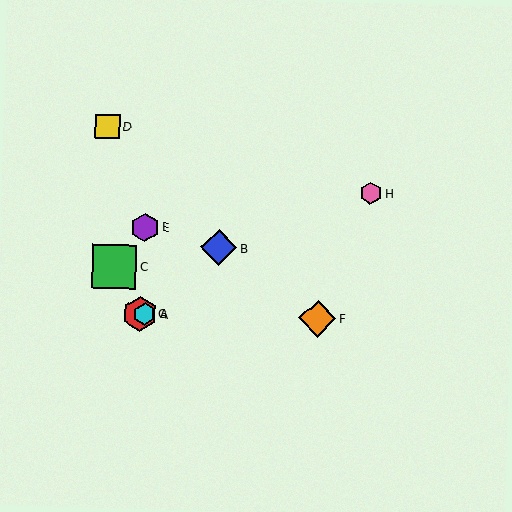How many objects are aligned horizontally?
3 objects (A, F, G) are aligned horizontally.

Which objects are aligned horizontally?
Objects A, F, G are aligned horizontally.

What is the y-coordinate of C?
Object C is at y≈266.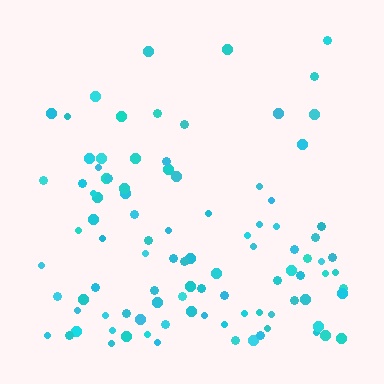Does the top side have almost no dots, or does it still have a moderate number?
Still a moderate number, just noticeably fewer than the bottom.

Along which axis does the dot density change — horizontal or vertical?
Vertical.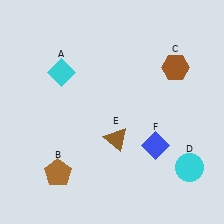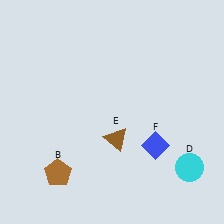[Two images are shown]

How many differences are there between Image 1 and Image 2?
There are 2 differences between the two images.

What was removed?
The brown hexagon (C), the cyan diamond (A) were removed in Image 2.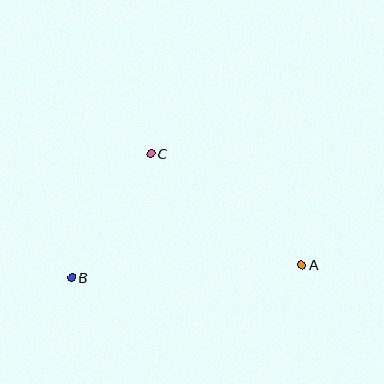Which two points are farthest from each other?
Points A and B are farthest from each other.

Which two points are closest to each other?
Points B and C are closest to each other.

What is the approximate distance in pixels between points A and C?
The distance between A and C is approximately 187 pixels.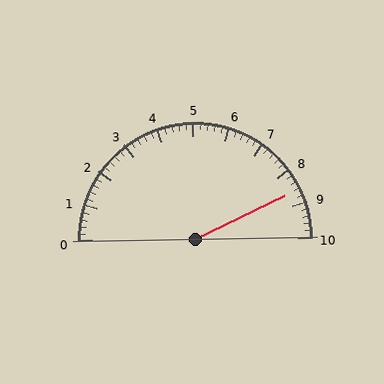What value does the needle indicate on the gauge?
The needle indicates approximately 8.6.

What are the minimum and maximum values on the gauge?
The gauge ranges from 0 to 10.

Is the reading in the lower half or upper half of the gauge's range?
The reading is in the upper half of the range (0 to 10).